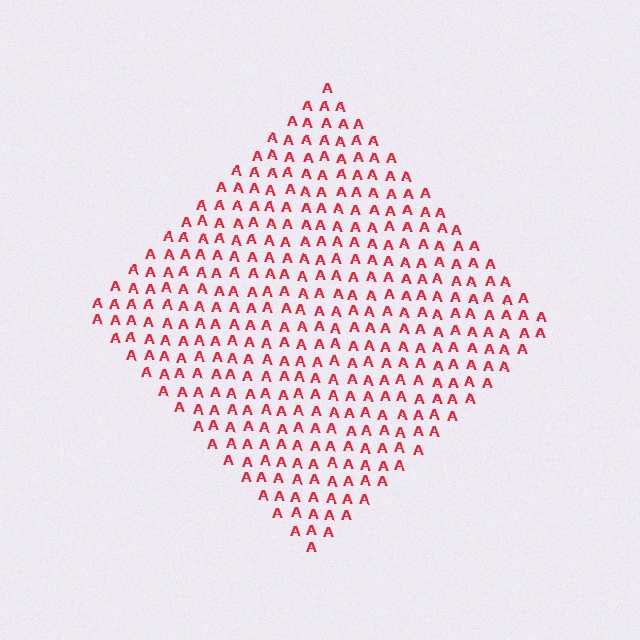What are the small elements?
The small elements are letter A's.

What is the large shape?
The large shape is a diamond.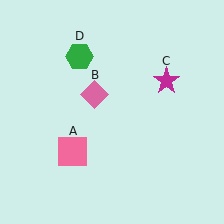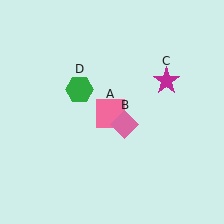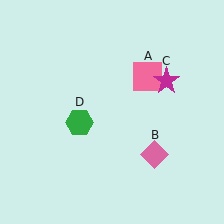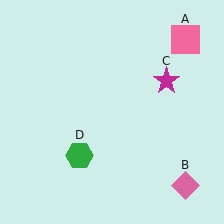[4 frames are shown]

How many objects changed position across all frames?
3 objects changed position: pink square (object A), pink diamond (object B), green hexagon (object D).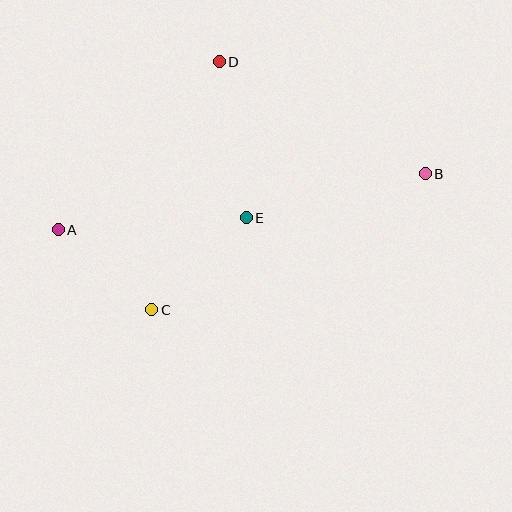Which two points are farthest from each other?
Points A and B are farthest from each other.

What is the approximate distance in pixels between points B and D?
The distance between B and D is approximately 235 pixels.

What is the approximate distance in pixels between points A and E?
The distance between A and E is approximately 189 pixels.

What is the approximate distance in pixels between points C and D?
The distance between C and D is approximately 257 pixels.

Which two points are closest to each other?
Points A and C are closest to each other.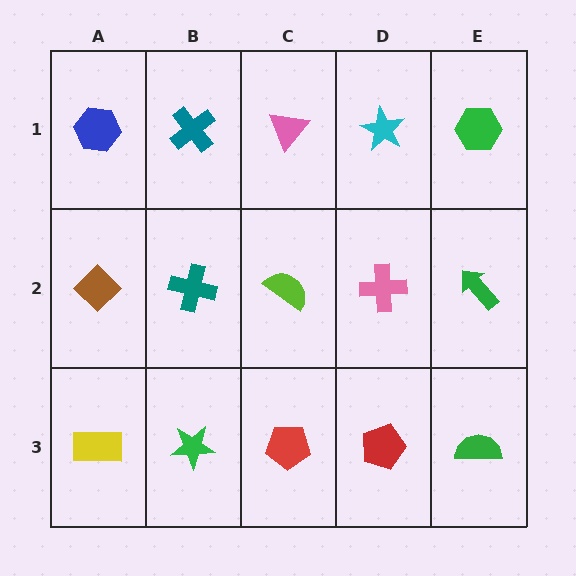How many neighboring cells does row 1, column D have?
3.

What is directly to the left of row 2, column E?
A pink cross.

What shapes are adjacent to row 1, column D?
A pink cross (row 2, column D), a pink triangle (row 1, column C), a green hexagon (row 1, column E).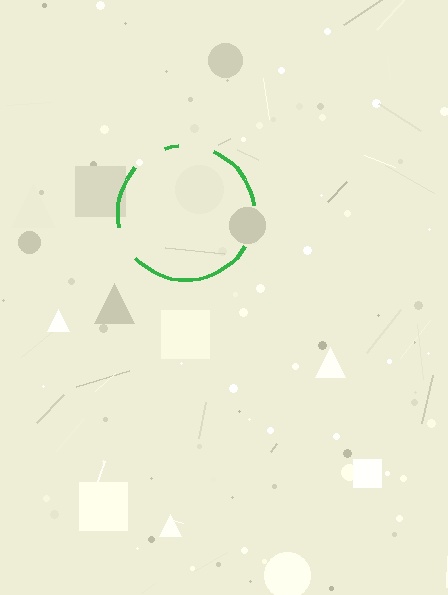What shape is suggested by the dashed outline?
The dashed outline suggests a circle.